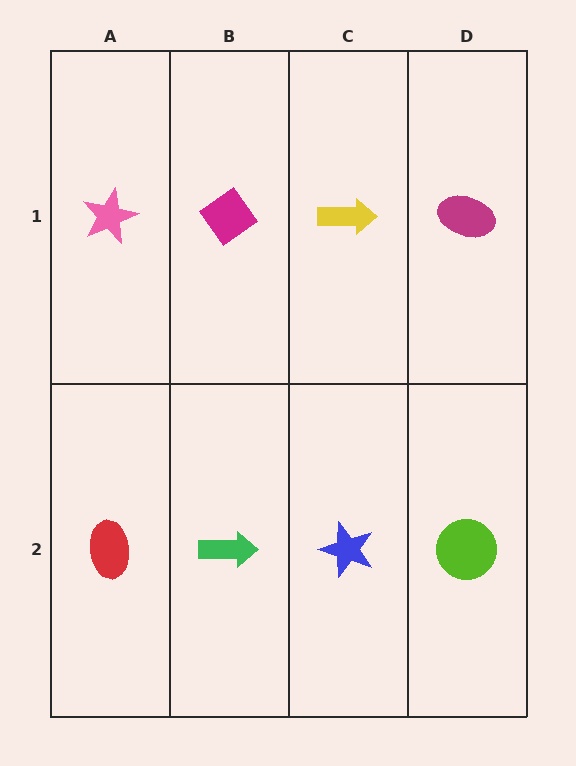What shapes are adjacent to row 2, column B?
A magenta diamond (row 1, column B), a red ellipse (row 2, column A), a blue star (row 2, column C).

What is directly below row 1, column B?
A green arrow.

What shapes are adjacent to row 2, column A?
A pink star (row 1, column A), a green arrow (row 2, column B).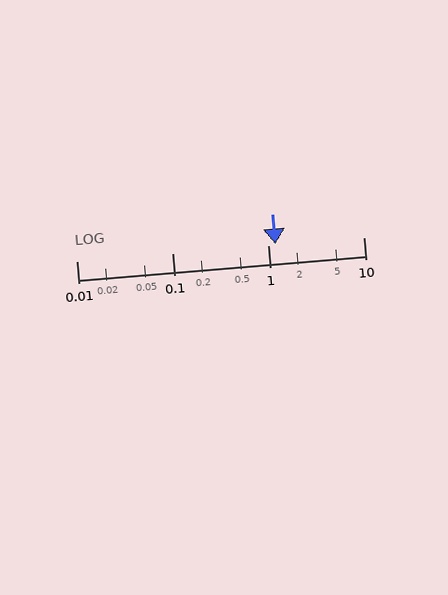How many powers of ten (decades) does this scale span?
The scale spans 3 decades, from 0.01 to 10.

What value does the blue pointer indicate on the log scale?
The pointer indicates approximately 1.2.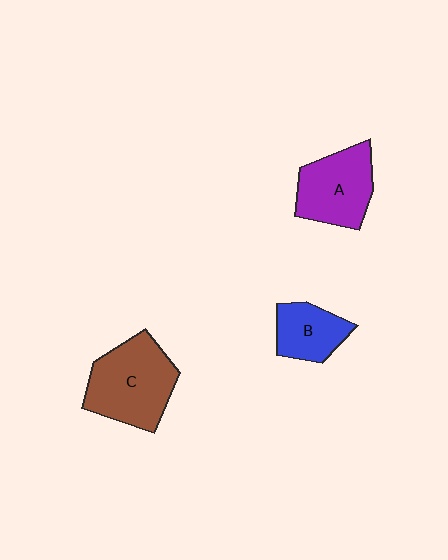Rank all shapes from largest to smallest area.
From largest to smallest: C (brown), A (purple), B (blue).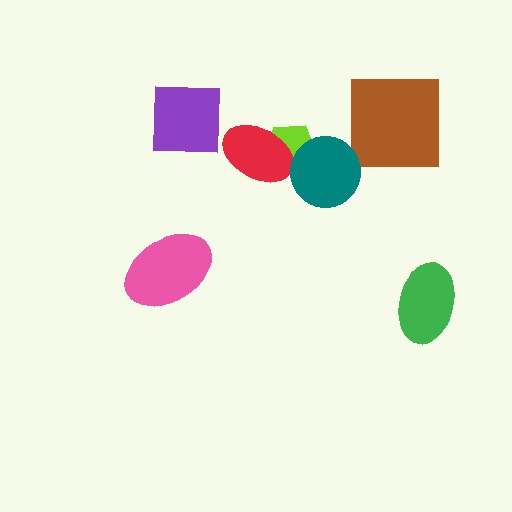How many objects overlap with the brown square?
0 objects overlap with the brown square.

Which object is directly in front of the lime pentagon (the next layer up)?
The red ellipse is directly in front of the lime pentagon.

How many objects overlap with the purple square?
0 objects overlap with the purple square.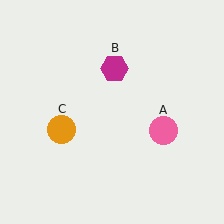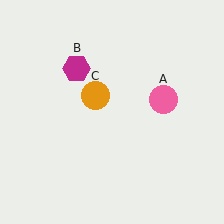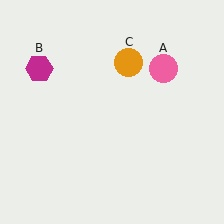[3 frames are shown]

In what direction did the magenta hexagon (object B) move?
The magenta hexagon (object B) moved left.